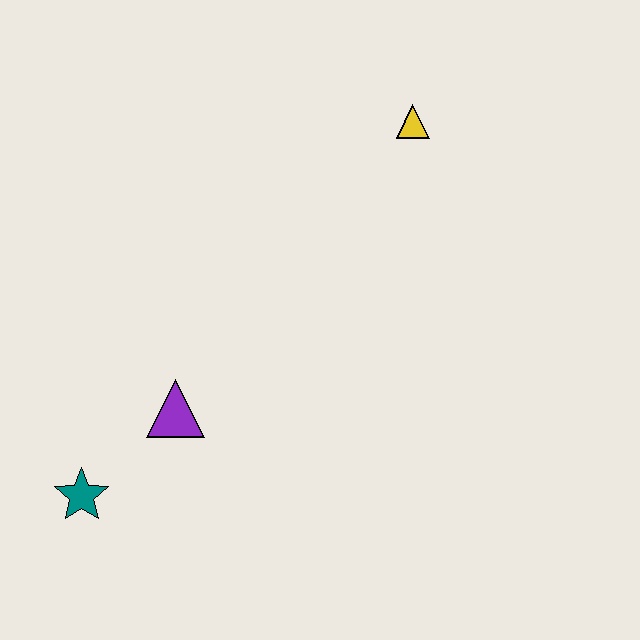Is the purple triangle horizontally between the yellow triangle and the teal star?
Yes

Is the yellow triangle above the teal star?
Yes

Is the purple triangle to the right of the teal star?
Yes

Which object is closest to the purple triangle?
The teal star is closest to the purple triangle.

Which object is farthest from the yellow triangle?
The teal star is farthest from the yellow triangle.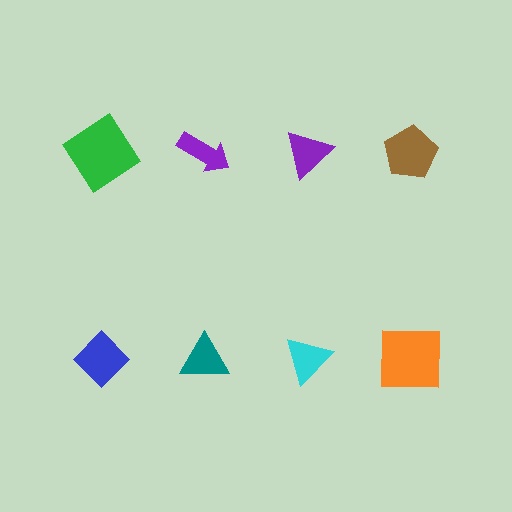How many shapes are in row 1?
4 shapes.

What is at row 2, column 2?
A teal triangle.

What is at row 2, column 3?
A cyan triangle.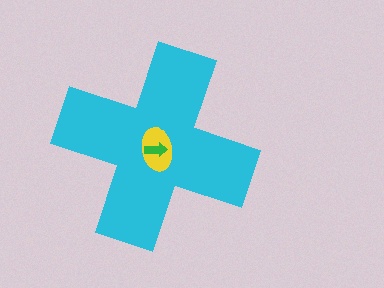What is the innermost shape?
The green arrow.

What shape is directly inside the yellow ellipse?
The green arrow.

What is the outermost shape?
The cyan cross.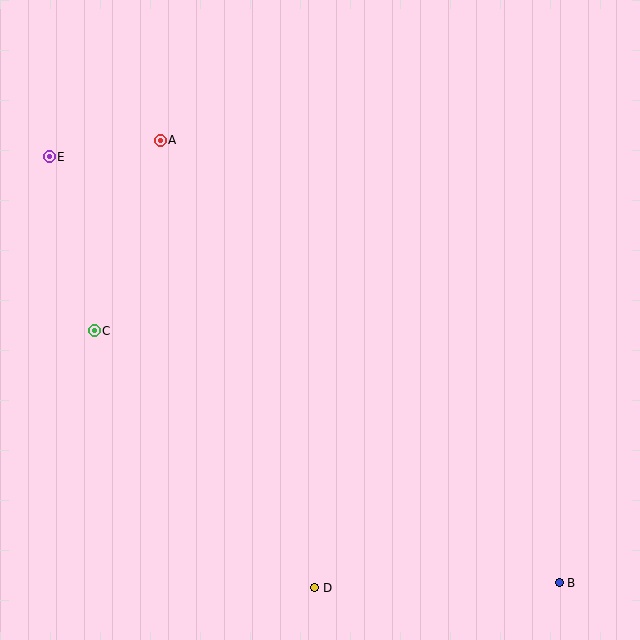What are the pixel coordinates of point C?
Point C is at (94, 331).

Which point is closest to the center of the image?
Point C at (94, 331) is closest to the center.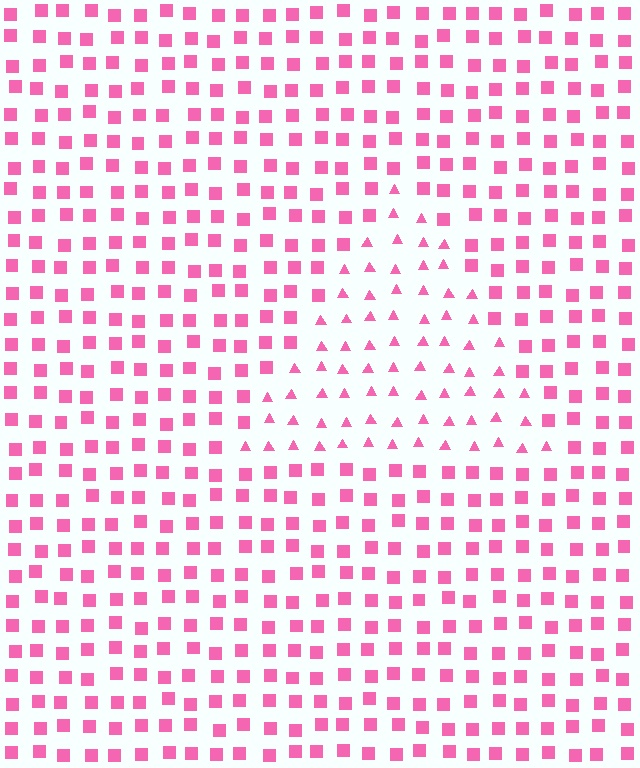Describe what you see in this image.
The image is filled with small pink elements arranged in a uniform grid. A triangle-shaped region contains triangles, while the surrounding area contains squares. The boundary is defined purely by the change in element shape.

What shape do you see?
I see a triangle.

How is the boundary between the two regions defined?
The boundary is defined by a change in element shape: triangles inside vs. squares outside. All elements share the same color and spacing.